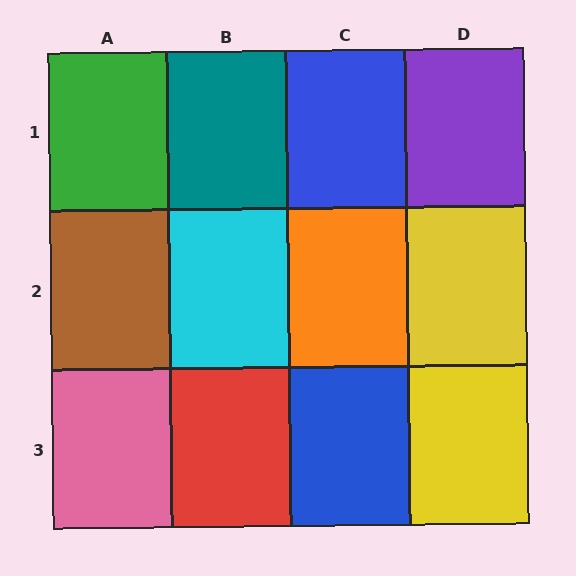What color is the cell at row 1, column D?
Purple.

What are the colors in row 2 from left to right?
Brown, cyan, orange, yellow.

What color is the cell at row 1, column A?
Green.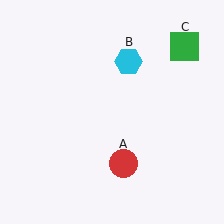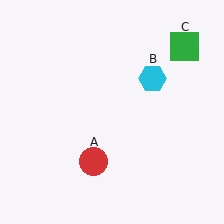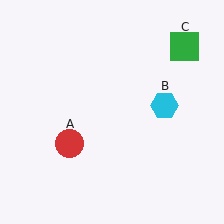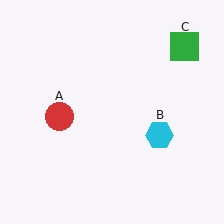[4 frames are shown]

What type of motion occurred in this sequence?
The red circle (object A), cyan hexagon (object B) rotated clockwise around the center of the scene.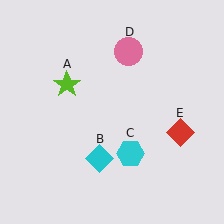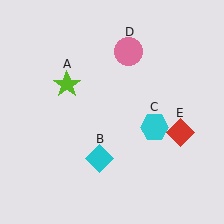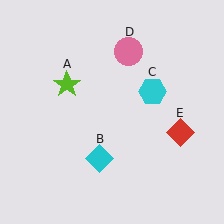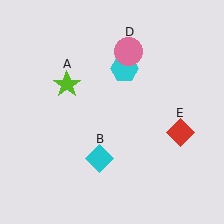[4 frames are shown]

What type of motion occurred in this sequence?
The cyan hexagon (object C) rotated counterclockwise around the center of the scene.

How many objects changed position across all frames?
1 object changed position: cyan hexagon (object C).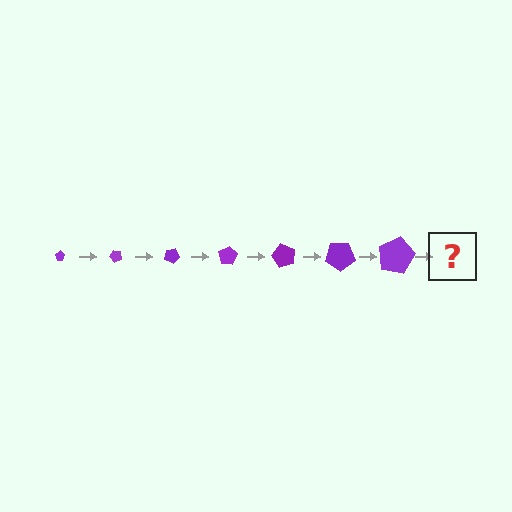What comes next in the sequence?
The next element should be a pentagon, larger than the previous one and rotated 350 degrees from the start.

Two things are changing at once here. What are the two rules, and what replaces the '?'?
The two rules are that the pentagon grows larger each step and it rotates 50 degrees each step. The '?' should be a pentagon, larger than the previous one and rotated 350 degrees from the start.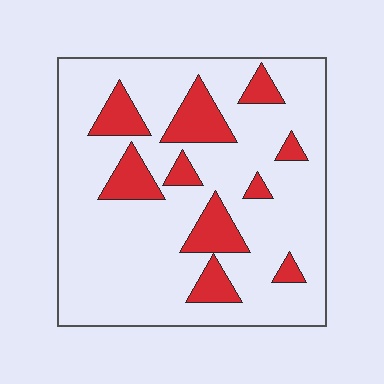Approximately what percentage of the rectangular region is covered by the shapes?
Approximately 20%.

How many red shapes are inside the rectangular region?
10.